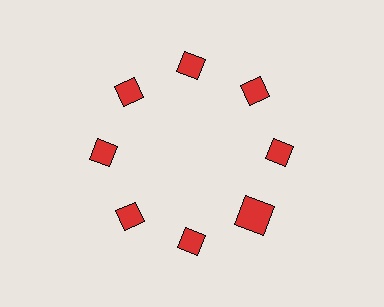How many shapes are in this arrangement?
There are 8 shapes arranged in a ring pattern.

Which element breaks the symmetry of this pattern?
The red square at roughly the 4 o'clock position breaks the symmetry. All other shapes are red diamonds.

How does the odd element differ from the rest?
It has a different shape: square instead of diamond.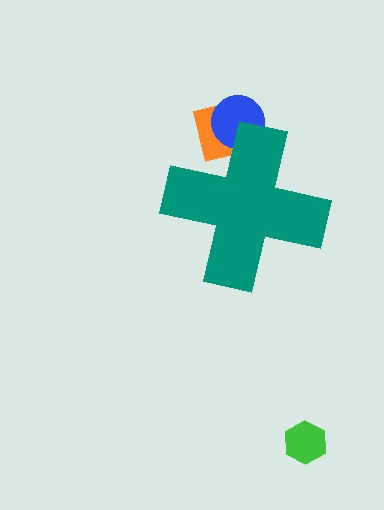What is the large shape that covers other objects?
A teal cross.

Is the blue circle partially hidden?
Yes, the blue circle is partially hidden behind the teal cross.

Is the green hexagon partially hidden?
No, the green hexagon is fully visible.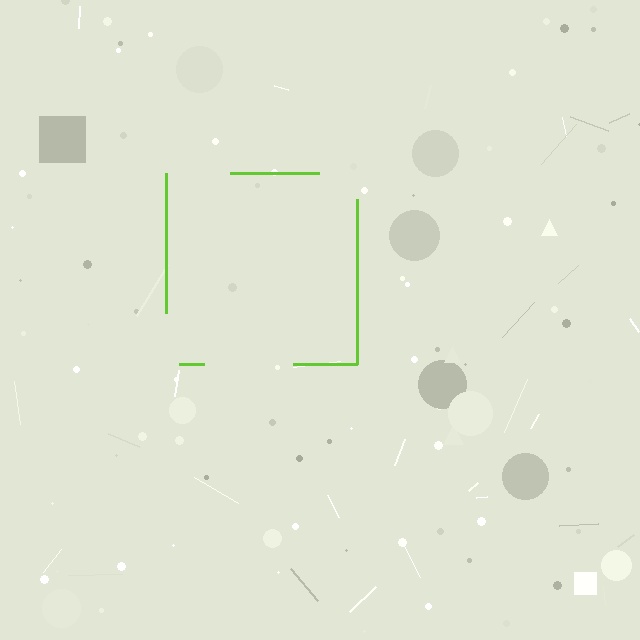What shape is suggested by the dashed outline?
The dashed outline suggests a square.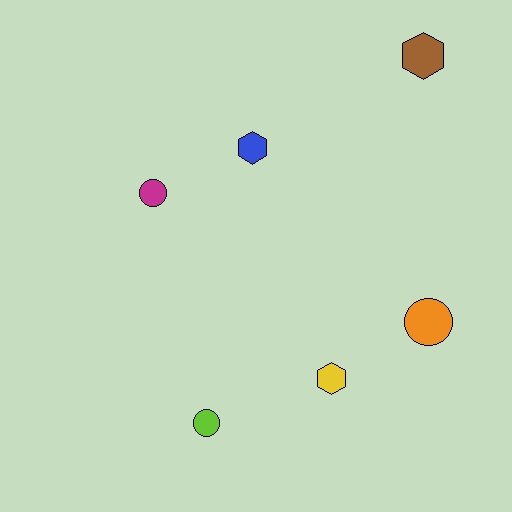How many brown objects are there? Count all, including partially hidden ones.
There is 1 brown object.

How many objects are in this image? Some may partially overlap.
There are 6 objects.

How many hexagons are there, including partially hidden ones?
There are 3 hexagons.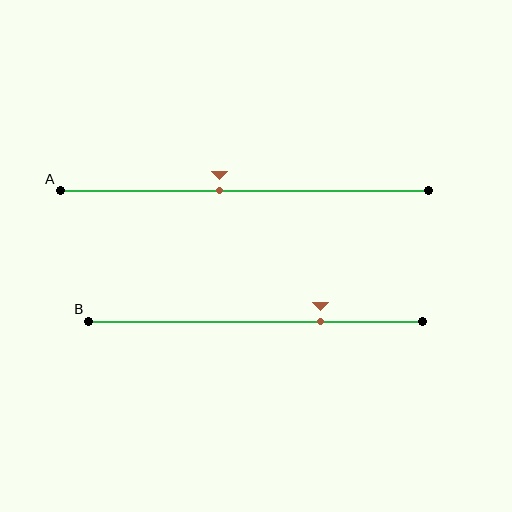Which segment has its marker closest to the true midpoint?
Segment A has its marker closest to the true midpoint.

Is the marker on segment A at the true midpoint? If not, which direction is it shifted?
No, the marker on segment A is shifted to the left by about 7% of the segment length.